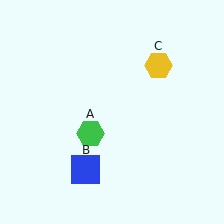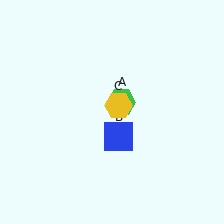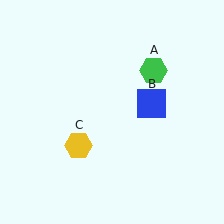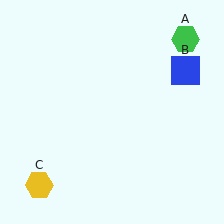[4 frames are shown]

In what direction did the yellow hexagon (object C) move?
The yellow hexagon (object C) moved down and to the left.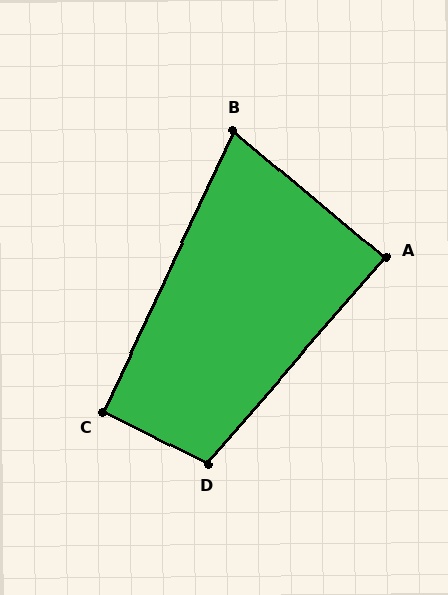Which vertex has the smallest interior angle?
B, at approximately 75 degrees.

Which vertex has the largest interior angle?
D, at approximately 105 degrees.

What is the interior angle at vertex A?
Approximately 89 degrees (approximately right).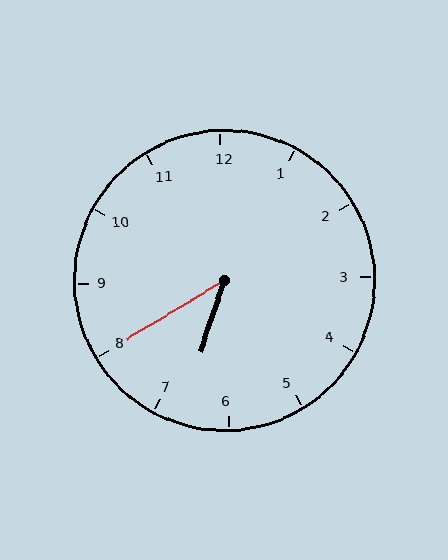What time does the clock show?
6:40.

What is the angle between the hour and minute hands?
Approximately 40 degrees.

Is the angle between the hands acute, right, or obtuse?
It is acute.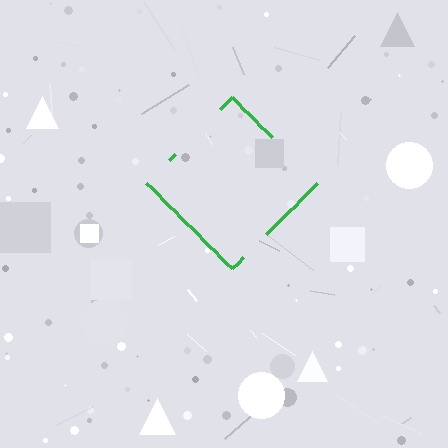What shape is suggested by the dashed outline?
The dashed outline suggests a diamond.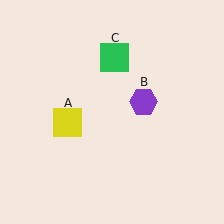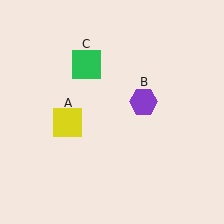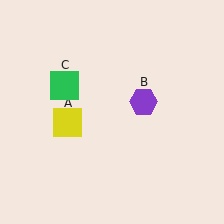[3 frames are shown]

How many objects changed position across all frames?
1 object changed position: green square (object C).